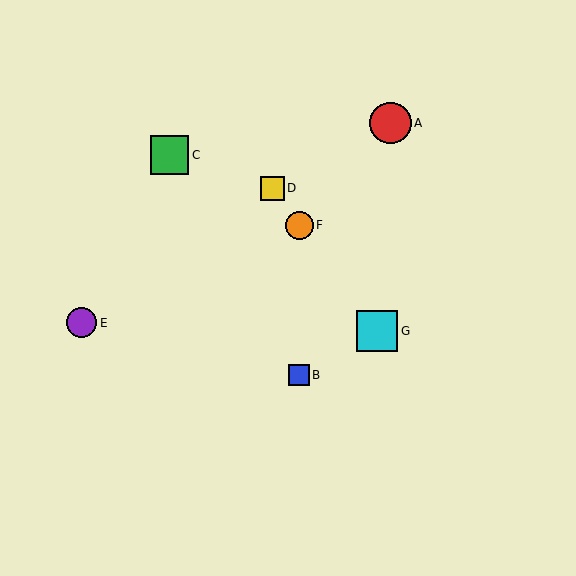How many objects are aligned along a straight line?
3 objects (D, F, G) are aligned along a straight line.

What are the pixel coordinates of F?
Object F is at (300, 225).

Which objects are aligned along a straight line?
Objects D, F, G are aligned along a straight line.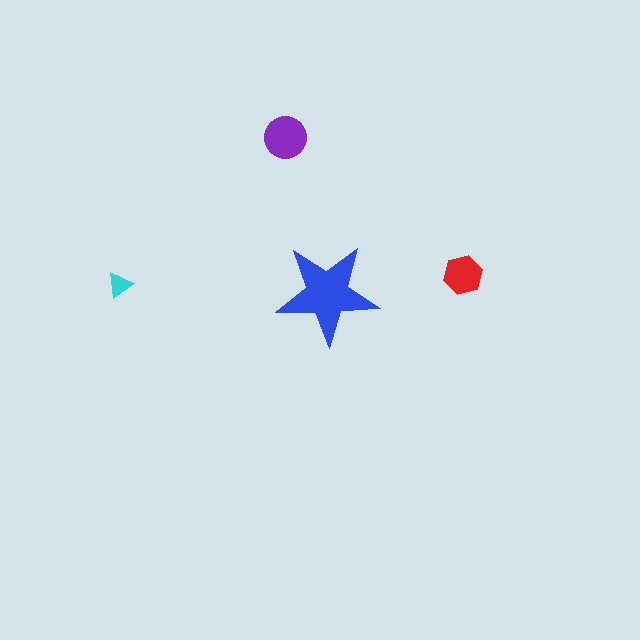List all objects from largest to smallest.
The blue star, the purple circle, the red hexagon, the cyan triangle.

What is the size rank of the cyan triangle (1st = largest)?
4th.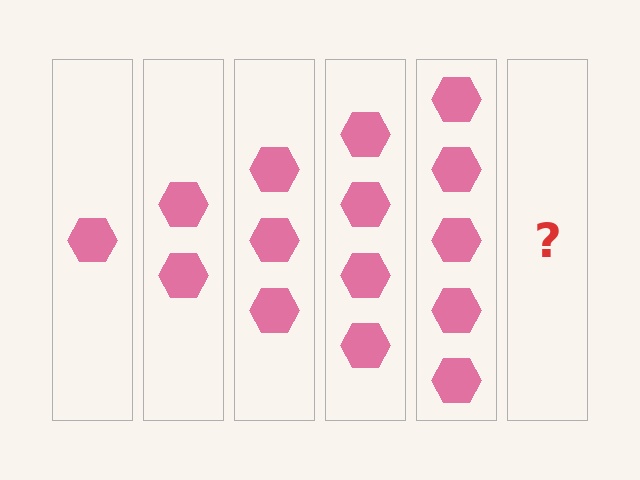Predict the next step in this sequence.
The next step is 6 hexagons.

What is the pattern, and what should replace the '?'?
The pattern is that each step adds one more hexagon. The '?' should be 6 hexagons.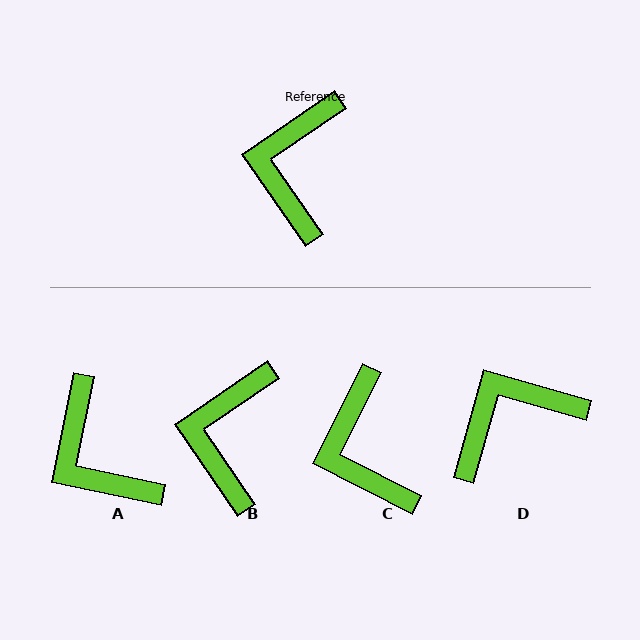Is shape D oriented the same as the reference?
No, it is off by about 50 degrees.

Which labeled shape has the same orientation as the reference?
B.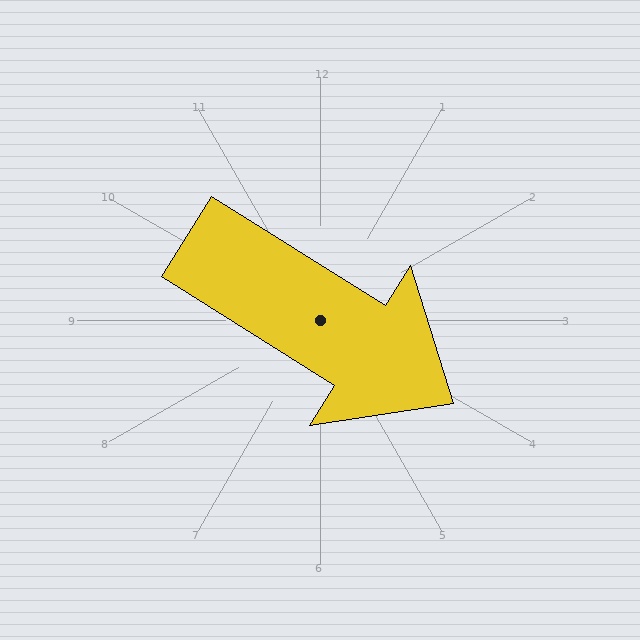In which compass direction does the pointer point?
Southeast.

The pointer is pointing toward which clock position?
Roughly 4 o'clock.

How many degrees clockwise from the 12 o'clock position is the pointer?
Approximately 122 degrees.